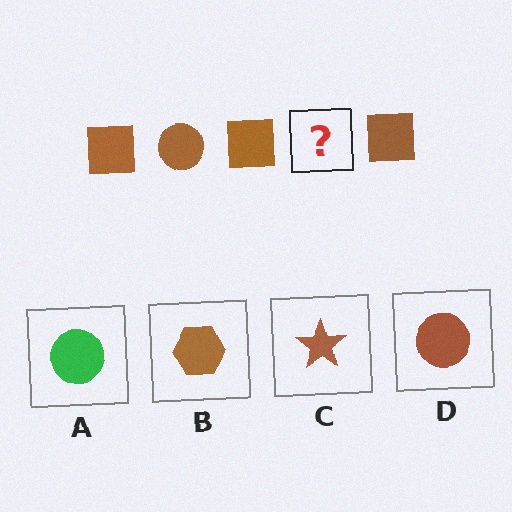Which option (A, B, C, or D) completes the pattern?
D.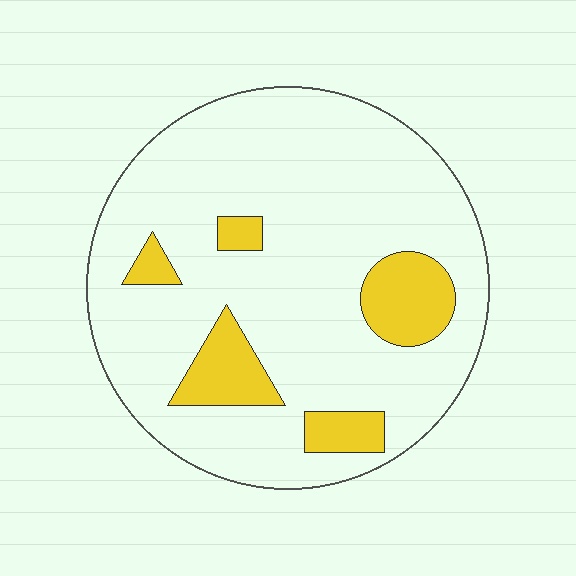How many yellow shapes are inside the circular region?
5.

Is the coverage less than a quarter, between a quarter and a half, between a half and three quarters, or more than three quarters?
Less than a quarter.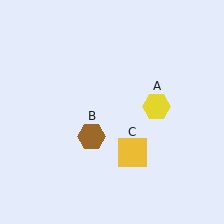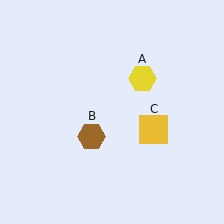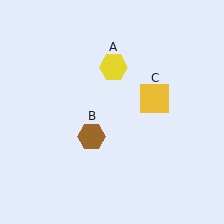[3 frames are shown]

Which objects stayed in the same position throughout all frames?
Brown hexagon (object B) remained stationary.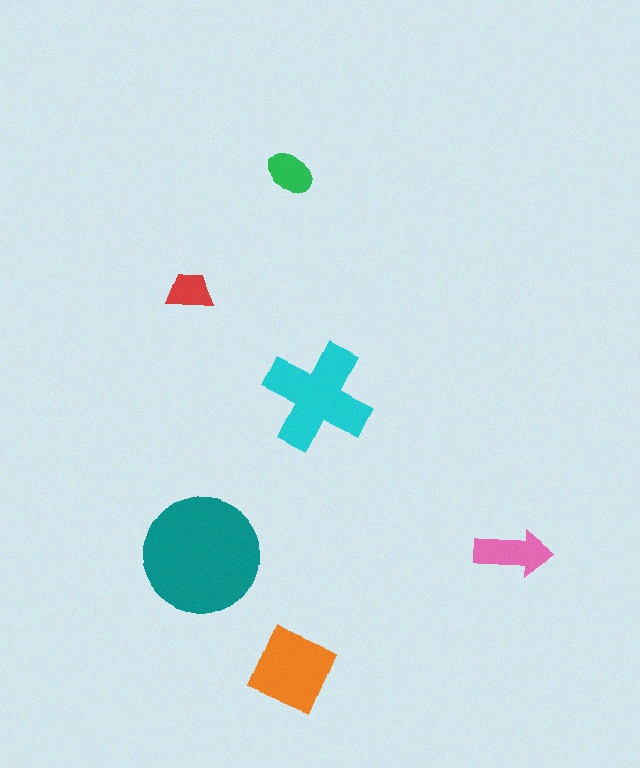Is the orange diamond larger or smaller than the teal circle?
Smaller.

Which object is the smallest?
The red trapezoid.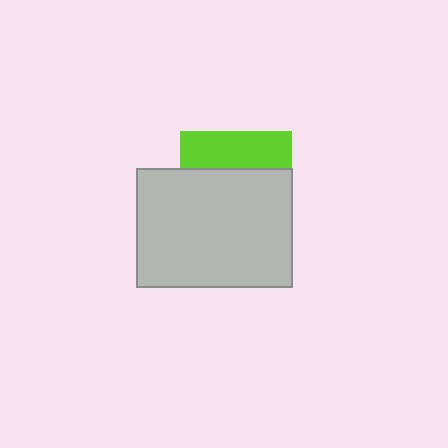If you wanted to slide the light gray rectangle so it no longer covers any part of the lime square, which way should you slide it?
Slide it down — that is the most direct way to separate the two shapes.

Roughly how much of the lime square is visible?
A small part of it is visible (roughly 32%).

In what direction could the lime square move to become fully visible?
The lime square could move up. That would shift it out from behind the light gray rectangle entirely.